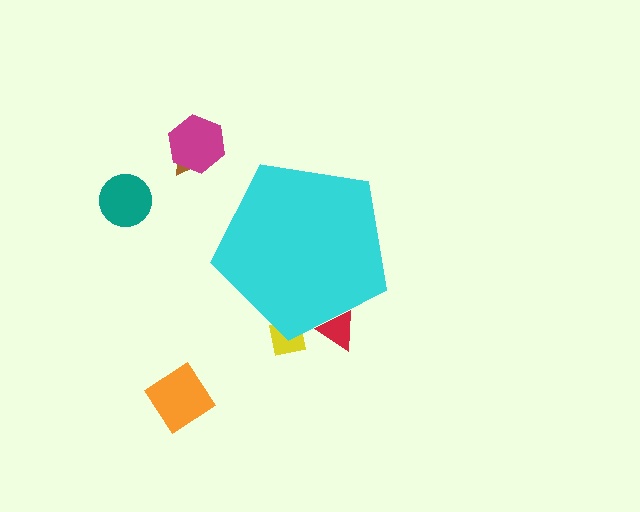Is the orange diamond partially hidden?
No, the orange diamond is fully visible.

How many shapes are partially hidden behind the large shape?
2 shapes are partially hidden.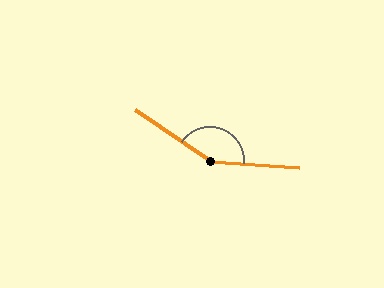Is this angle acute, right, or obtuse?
It is obtuse.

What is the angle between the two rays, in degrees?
Approximately 150 degrees.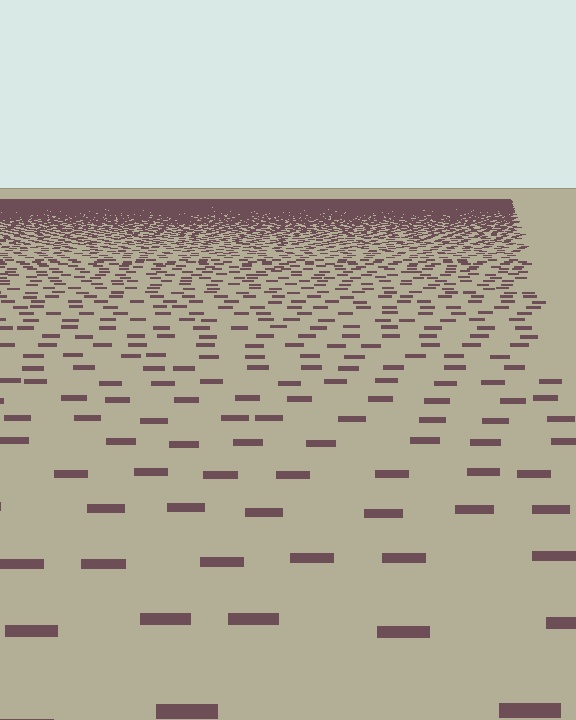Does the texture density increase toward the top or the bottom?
Density increases toward the top.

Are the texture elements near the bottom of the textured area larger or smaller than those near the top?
Larger. Near the bottom, elements are closer to the viewer and appear at a bigger on-screen size.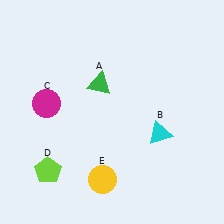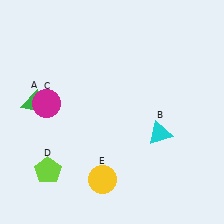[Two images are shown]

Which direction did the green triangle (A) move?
The green triangle (A) moved left.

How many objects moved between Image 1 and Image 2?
1 object moved between the two images.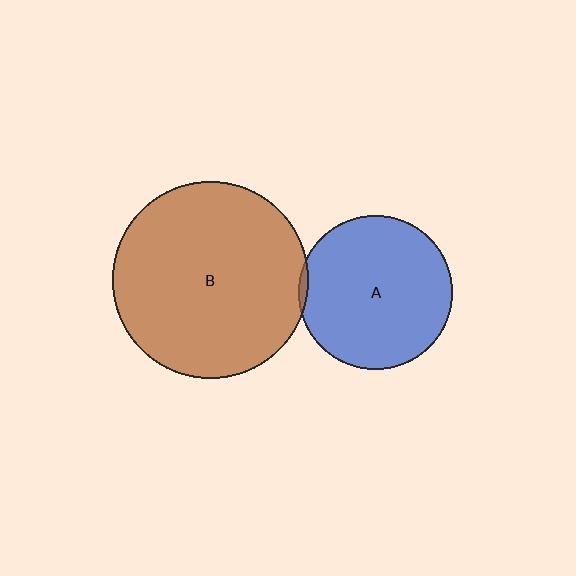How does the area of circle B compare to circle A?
Approximately 1.6 times.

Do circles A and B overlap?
Yes.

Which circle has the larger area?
Circle B (brown).